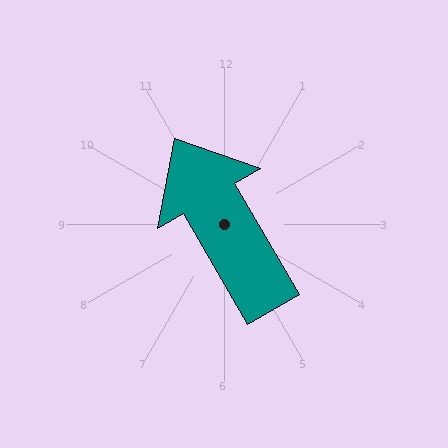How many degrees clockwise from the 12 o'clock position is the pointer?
Approximately 330 degrees.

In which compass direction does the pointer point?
Northwest.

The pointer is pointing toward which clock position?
Roughly 11 o'clock.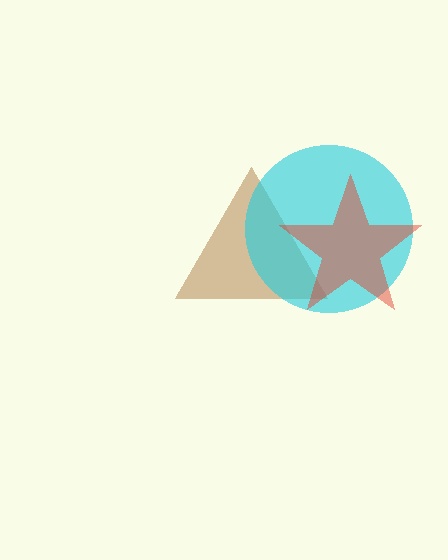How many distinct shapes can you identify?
There are 3 distinct shapes: a brown triangle, a cyan circle, a red star.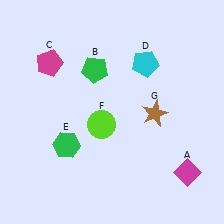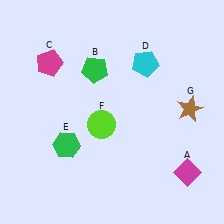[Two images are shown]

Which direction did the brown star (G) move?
The brown star (G) moved right.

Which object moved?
The brown star (G) moved right.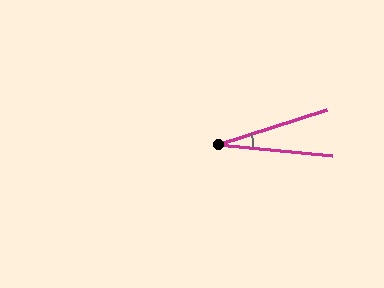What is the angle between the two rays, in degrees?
Approximately 24 degrees.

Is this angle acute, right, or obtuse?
It is acute.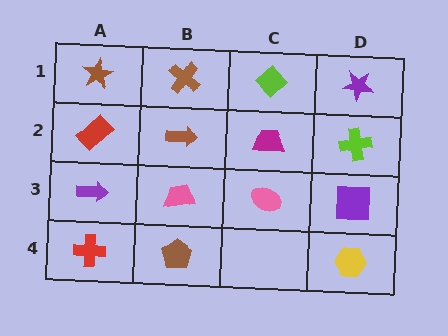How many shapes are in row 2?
4 shapes.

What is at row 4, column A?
A red cross.